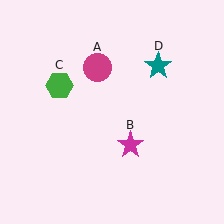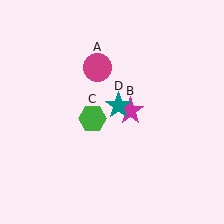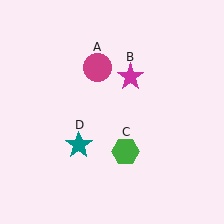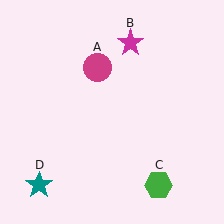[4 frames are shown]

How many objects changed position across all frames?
3 objects changed position: magenta star (object B), green hexagon (object C), teal star (object D).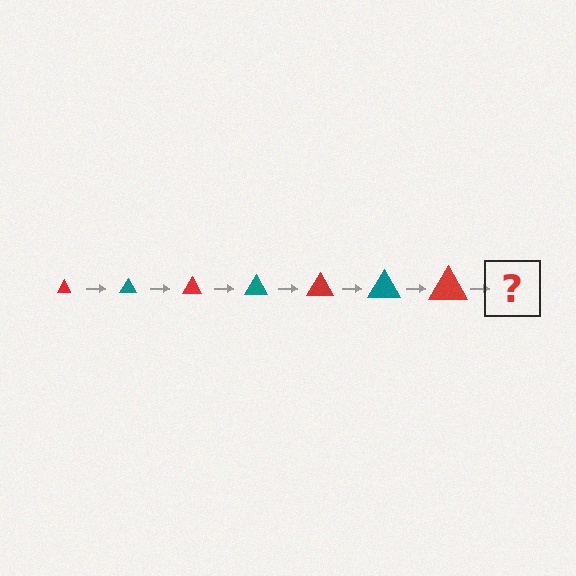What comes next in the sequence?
The next element should be a teal triangle, larger than the previous one.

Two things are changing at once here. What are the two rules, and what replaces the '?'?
The two rules are that the triangle grows larger each step and the color cycles through red and teal. The '?' should be a teal triangle, larger than the previous one.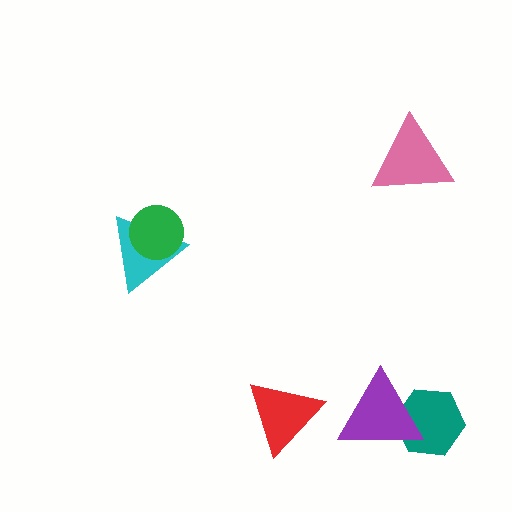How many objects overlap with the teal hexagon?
1 object overlaps with the teal hexagon.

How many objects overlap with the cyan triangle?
1 object overlaps with the cyan triangle.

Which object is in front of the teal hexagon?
The purple triangle is in front of the teal hexagon.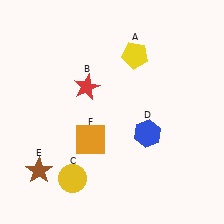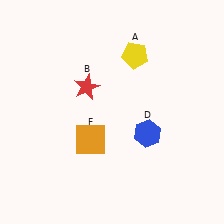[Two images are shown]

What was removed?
The yellow circle (C), the brown star (E) were removed in Image 2.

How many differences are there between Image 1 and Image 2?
There are 2 differences between the two images.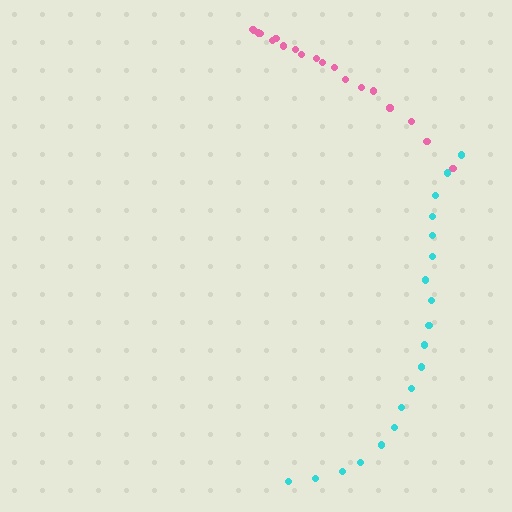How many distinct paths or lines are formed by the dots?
There are 2 distinct paths.